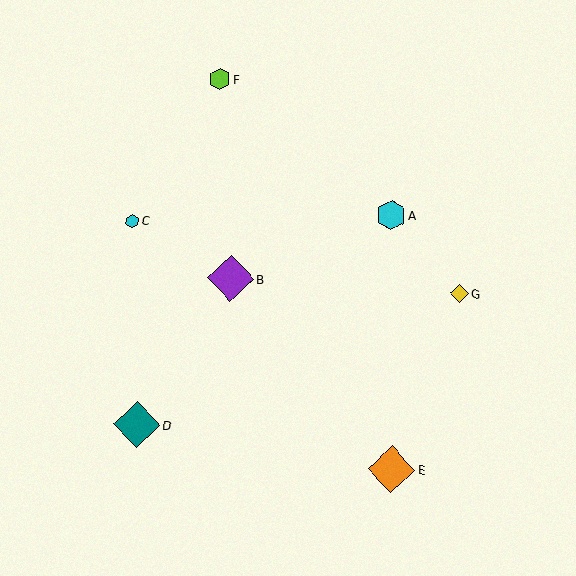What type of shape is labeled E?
Shape E is an orange diamond.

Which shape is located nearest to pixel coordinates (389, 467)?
The orange diamond (labeled E) at (392, 469) is nearest to that location.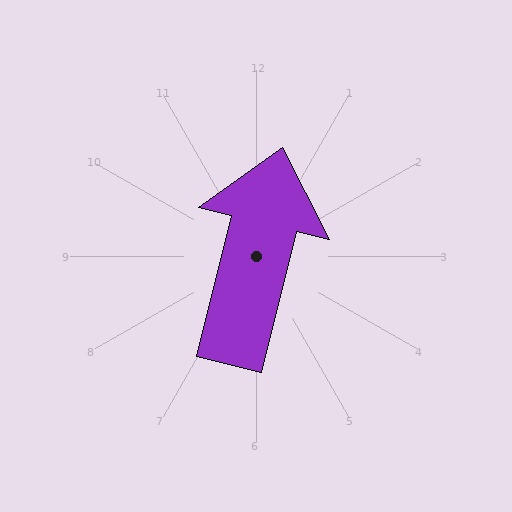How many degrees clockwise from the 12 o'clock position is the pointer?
Approximately 14 degrees.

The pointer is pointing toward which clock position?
Roughly 12 o'clock.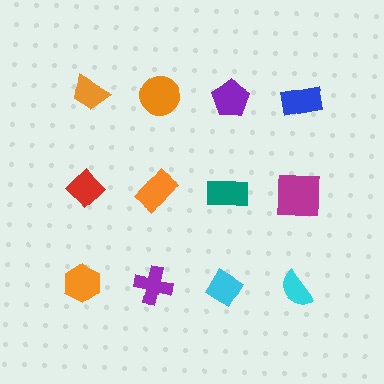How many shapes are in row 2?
4 shapes.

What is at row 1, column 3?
A purple pentagon.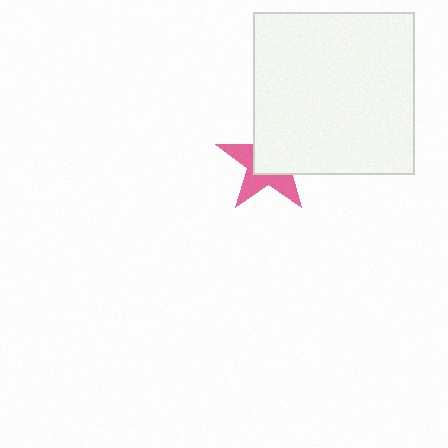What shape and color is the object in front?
The object in front is a white square.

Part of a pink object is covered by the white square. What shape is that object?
It is a star.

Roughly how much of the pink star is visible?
A small part of it is visible (roughly 44%).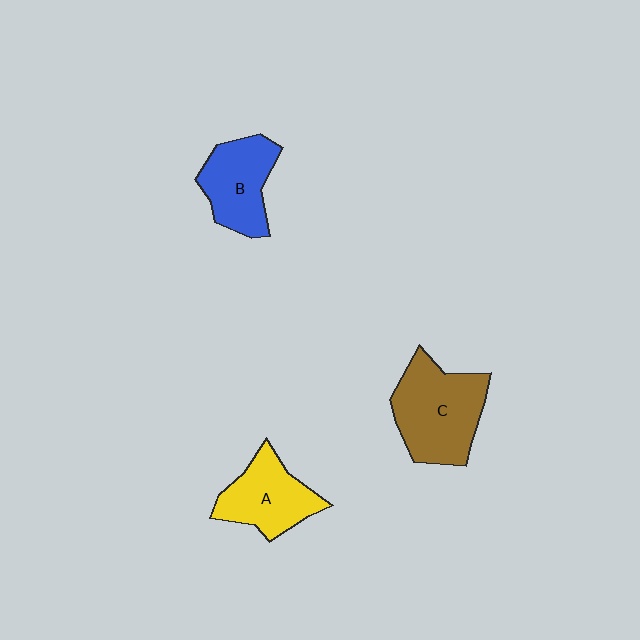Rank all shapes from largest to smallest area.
From largest to smallest: C (brown), B (blue), A (yellow).